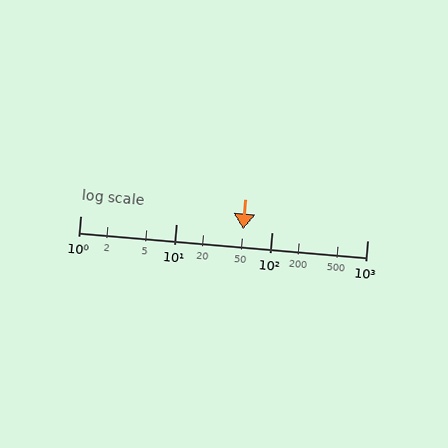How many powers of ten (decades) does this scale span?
The scale spans 3 decades, from 1 to 1000.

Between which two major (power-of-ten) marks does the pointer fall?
The pointer is between 10 and 100.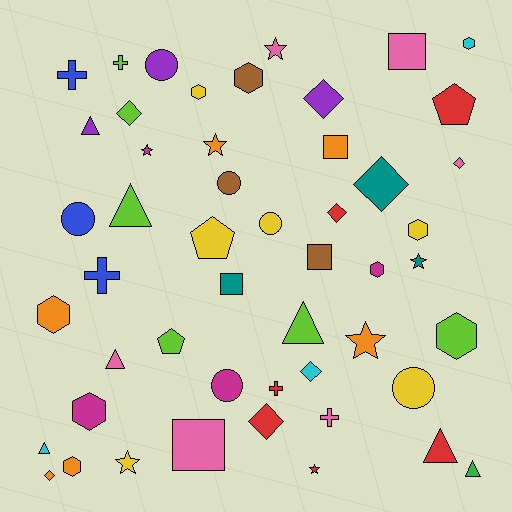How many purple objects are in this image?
There are 3 purple objects.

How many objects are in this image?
There are 50 objects.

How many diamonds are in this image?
There are 8 diamonds.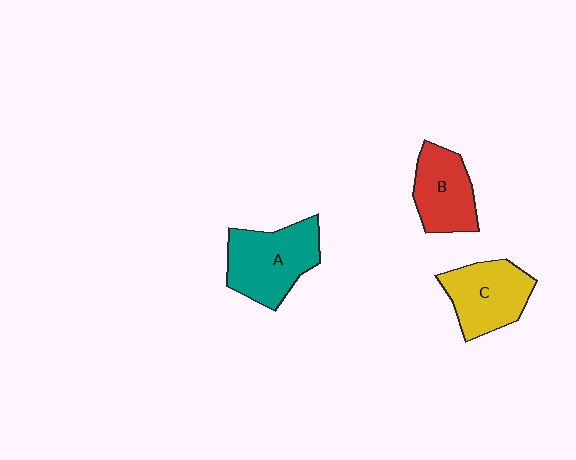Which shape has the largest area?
Shape A (teal).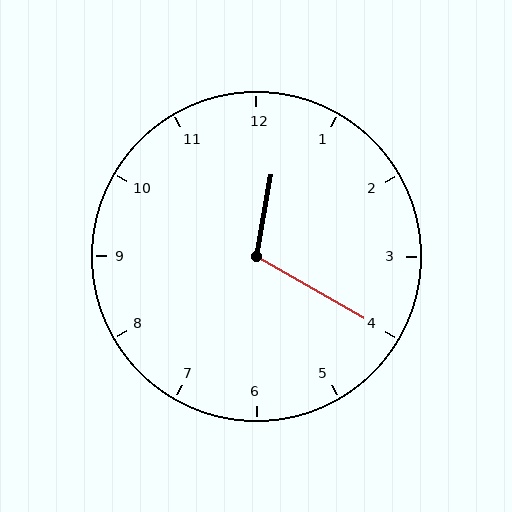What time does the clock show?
12:20.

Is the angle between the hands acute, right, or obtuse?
It is obtuse.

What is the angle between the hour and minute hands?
Approximately 110 degrees.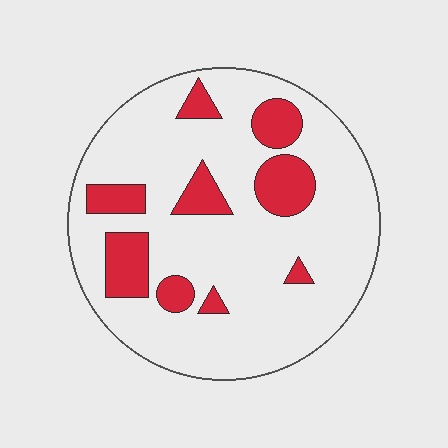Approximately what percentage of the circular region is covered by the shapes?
Approximately 20%.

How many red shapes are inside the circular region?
9.